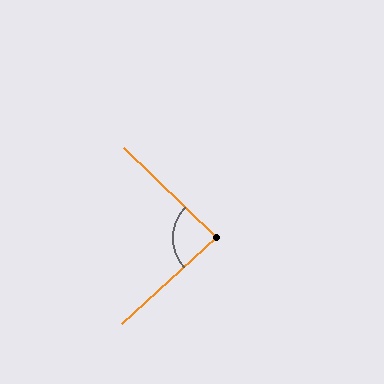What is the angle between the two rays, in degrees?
Approximately 86 degrees.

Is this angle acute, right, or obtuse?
It is approximately a right angle.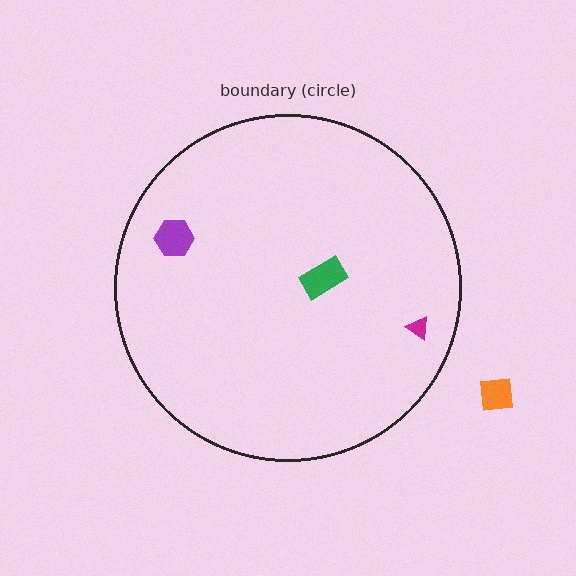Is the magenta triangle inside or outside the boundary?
Inside.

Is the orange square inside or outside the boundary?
Outside.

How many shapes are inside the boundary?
3 inside, 1 outside.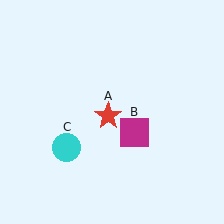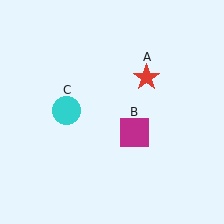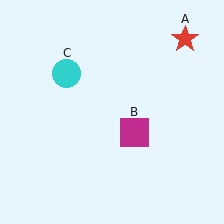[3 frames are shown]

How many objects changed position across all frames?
2 objects changed position: red star (object A), cyan circle (object C).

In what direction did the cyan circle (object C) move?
The cyan circle (object C) moved up.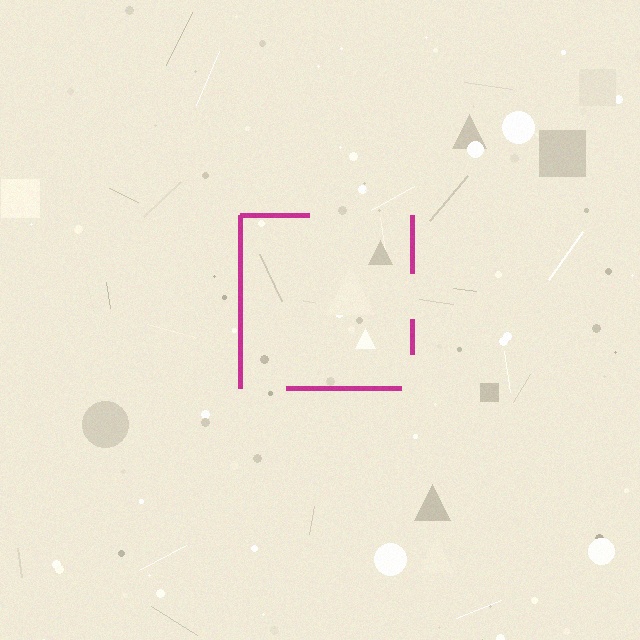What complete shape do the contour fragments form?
The contour fragments form a square.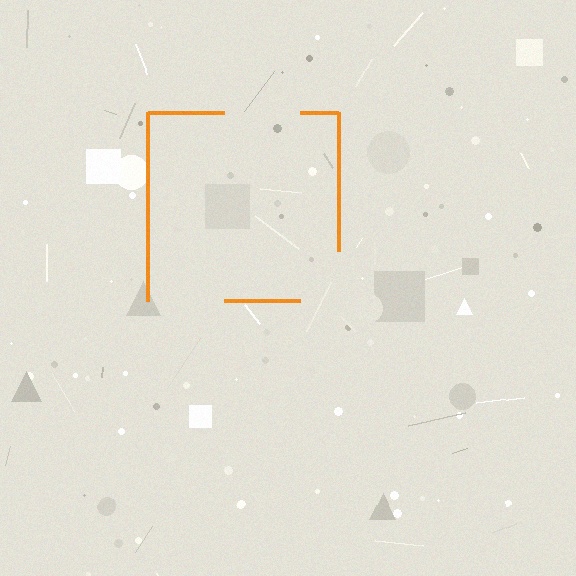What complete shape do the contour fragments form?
The contour fragments form a square.